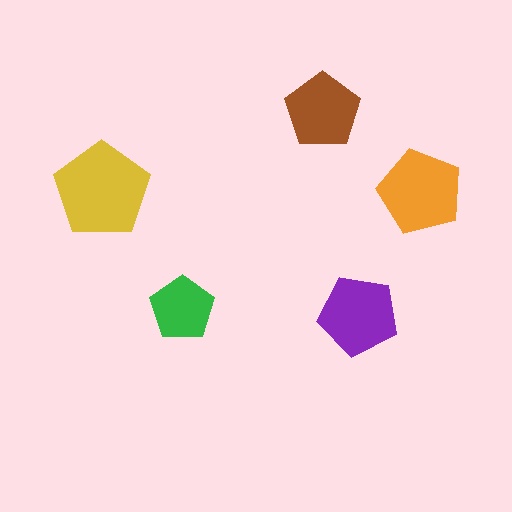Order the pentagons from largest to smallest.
the yellow one, the orange one, the purple one, the brown one, the green one.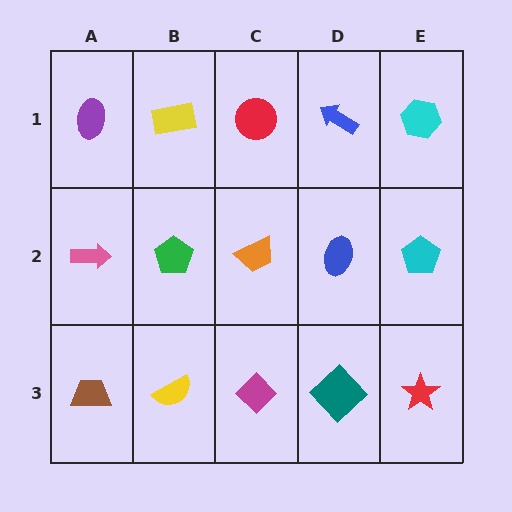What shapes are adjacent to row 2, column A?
A purple ellipse (row 1, column A), a brown trapezoid (row 3, column A), a green pentagon (row 2, column B).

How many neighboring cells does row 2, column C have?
4.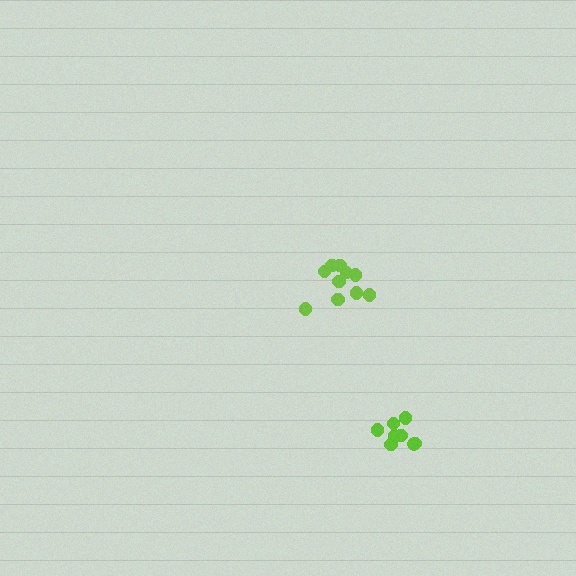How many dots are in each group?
Group 1: 10 dots, Group 2: 8 dots (18 total).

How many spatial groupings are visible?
There are 2 spatial groupings.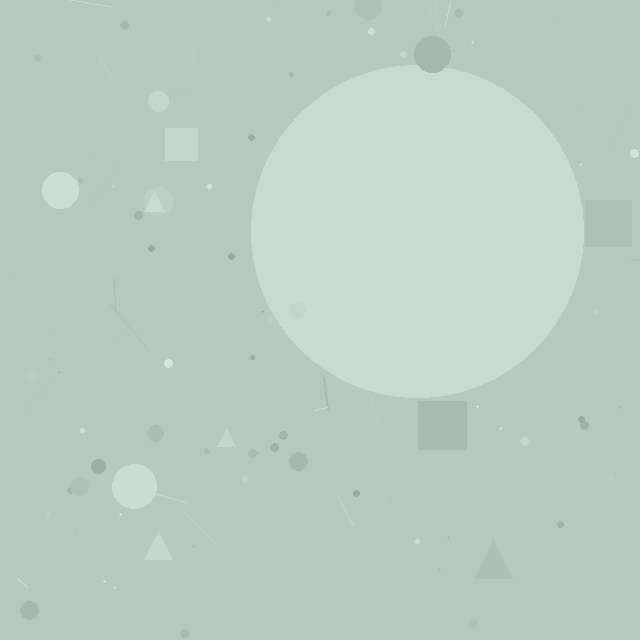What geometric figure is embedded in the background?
A circle is embedded in the background.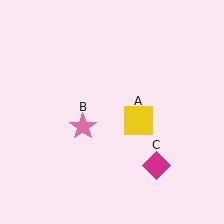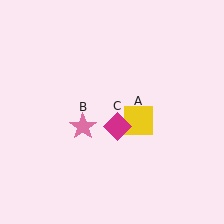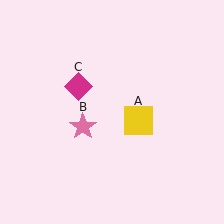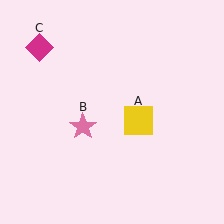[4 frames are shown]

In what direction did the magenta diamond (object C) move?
The magenta diamond (object C) moved up and to the left.